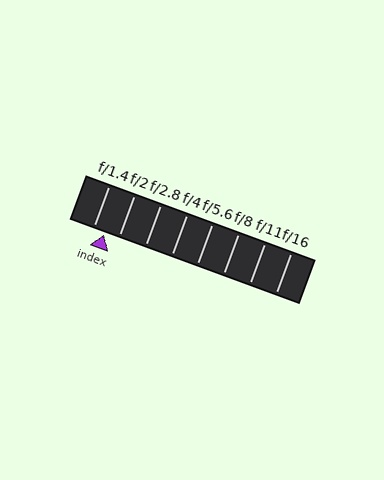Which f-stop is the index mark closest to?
The index mark is closest to f/1.4.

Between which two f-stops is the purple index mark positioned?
The index mark is between f/1.4 and f/2.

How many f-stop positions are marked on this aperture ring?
There are 8 f-stop positions marked.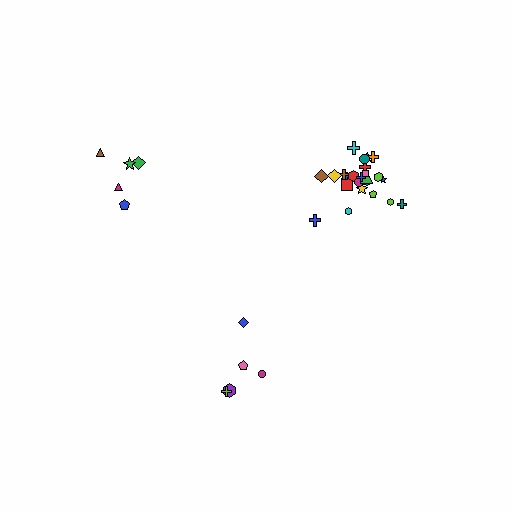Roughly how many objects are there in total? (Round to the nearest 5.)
Roughly 35 objects in total.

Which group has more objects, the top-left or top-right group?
The top-right group.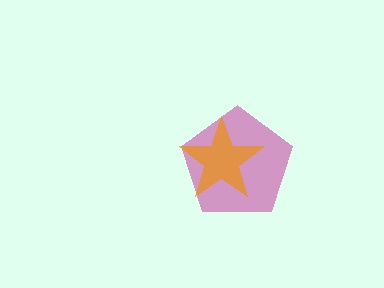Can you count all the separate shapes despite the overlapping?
Yes, there are 2 separate shapes.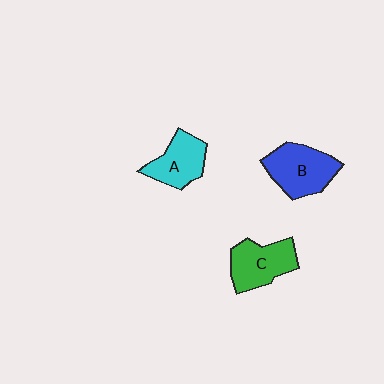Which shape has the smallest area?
Shape A (cyan).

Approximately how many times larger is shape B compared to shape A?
Approximately 1.3 times.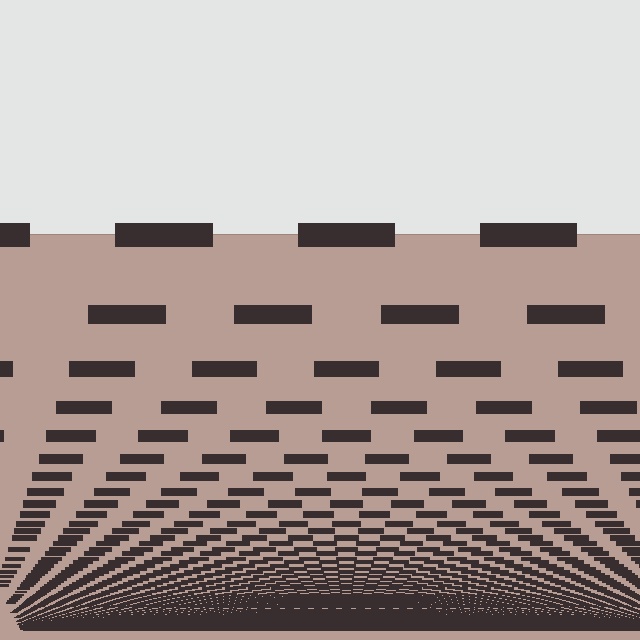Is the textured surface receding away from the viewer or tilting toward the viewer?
The surface appears to tilt toward the viewer. Texture elements get larger and sparser toward the top.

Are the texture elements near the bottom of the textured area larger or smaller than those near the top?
Smaller. The gradient is inverted — elements near the bottom are smaller and denser.